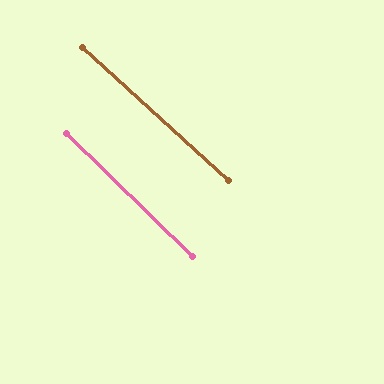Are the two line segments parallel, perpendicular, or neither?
Parallel — their directions differ by only 1.8°.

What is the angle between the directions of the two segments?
Approximately 2 degrees.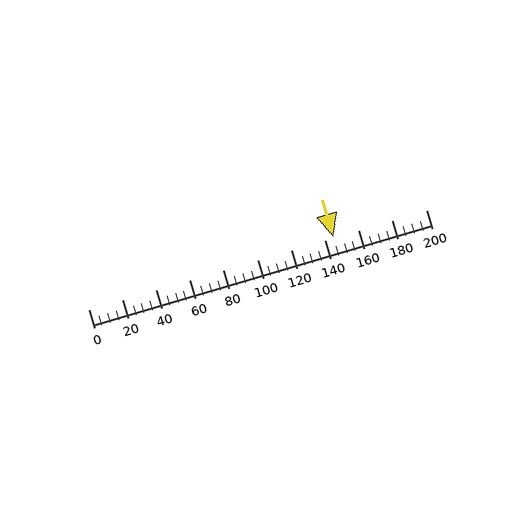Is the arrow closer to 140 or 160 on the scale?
The arrow is closer to 140.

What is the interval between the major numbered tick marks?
The major tick marks are spaced 20 units apart.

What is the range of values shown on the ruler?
The ruler shows values from 0 to 200.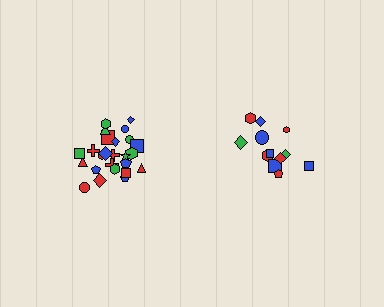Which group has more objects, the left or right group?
The left group.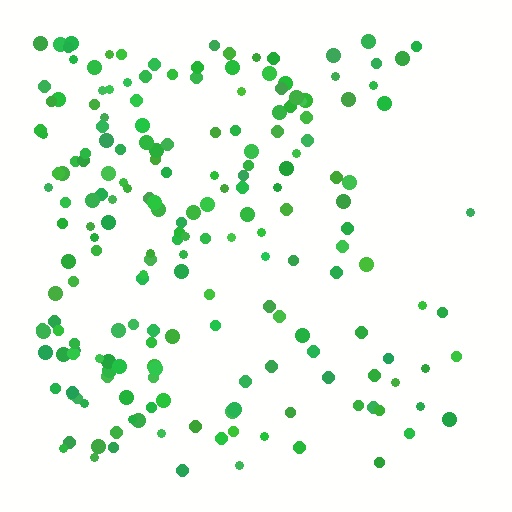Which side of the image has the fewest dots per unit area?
The right.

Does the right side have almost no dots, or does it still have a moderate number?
Still a moderate number, just noticeably fewer than the left.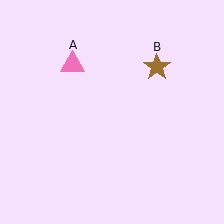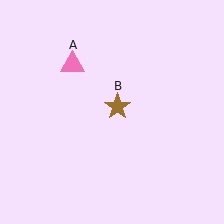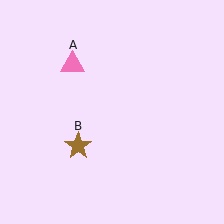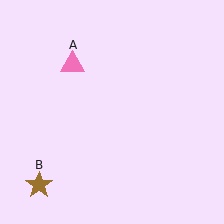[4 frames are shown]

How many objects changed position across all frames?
1 object changed position: brown star (object B).